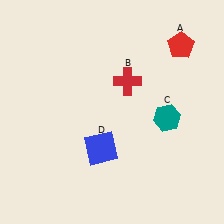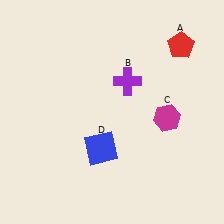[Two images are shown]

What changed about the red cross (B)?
In Image 1, B is red. In Image 2, it changed to purple.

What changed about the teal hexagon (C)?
In Image 1, C is teal. In Image 2, it changed to magenta.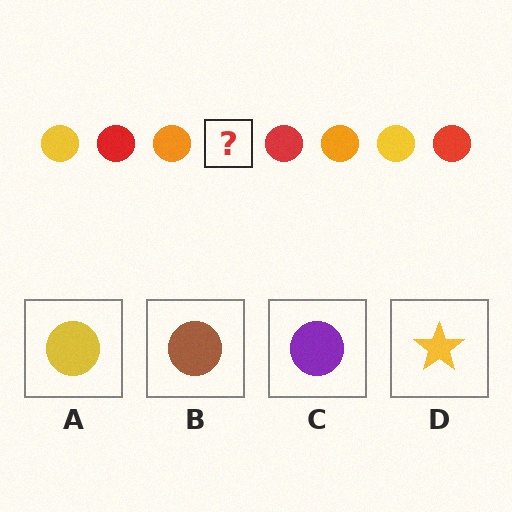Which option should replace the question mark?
Option A.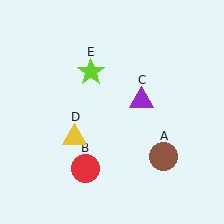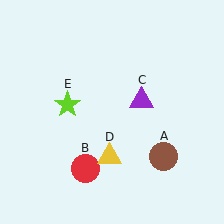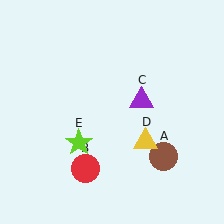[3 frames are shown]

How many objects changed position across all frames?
2 objects changed position: yellow triangle (object D), lime star (object E).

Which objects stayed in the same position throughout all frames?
Brown circle (object A) and red circle (object B) and purple triangle (object C) remained stationary.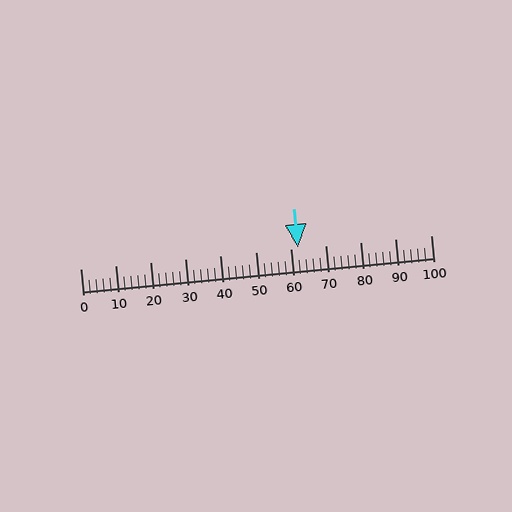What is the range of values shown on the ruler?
The ruler shows values from 0 to 100.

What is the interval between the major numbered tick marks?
The major tick marks are spaced 10 units apart.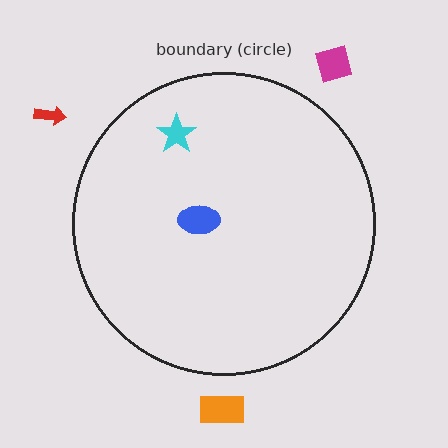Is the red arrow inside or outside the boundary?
Outside.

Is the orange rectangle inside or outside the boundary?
Outside.